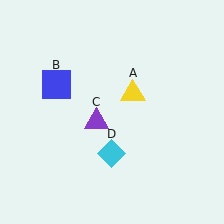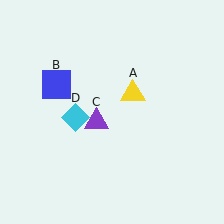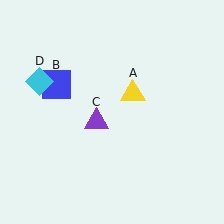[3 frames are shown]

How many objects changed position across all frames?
1 object changed position: cyan diamond (object D).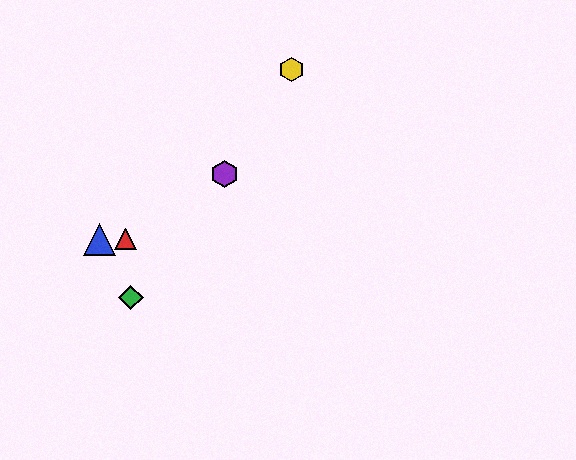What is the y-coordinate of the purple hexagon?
The purple hexagon is at y≈174.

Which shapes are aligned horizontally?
The red triangle, the blue triangle are aligned horizontally.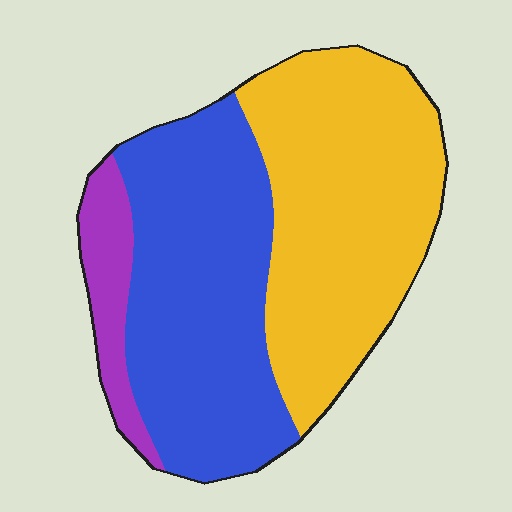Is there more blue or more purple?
Blue.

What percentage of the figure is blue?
Blue takes up between a third and a half of the figure.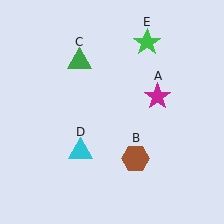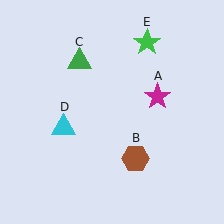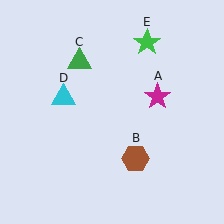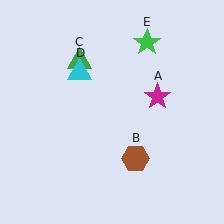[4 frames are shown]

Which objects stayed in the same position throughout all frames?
Magenta star (object A) and brown hexagon (object B) and green triangle (object C) and green star (object E) remained stationary.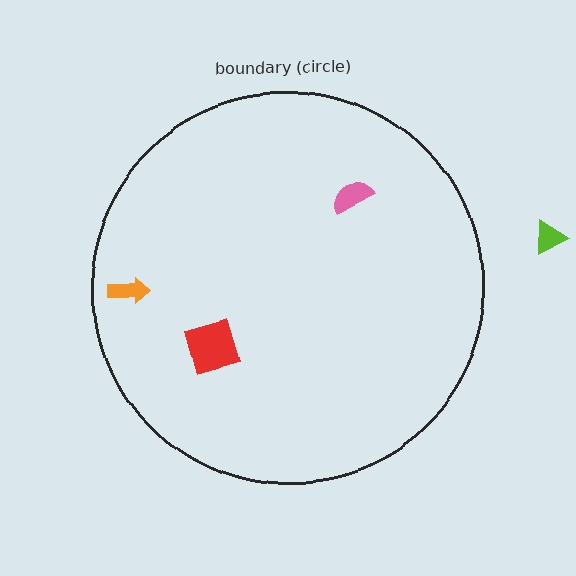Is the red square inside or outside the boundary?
Inside.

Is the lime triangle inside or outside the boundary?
Outside.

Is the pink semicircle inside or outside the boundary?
Inside.